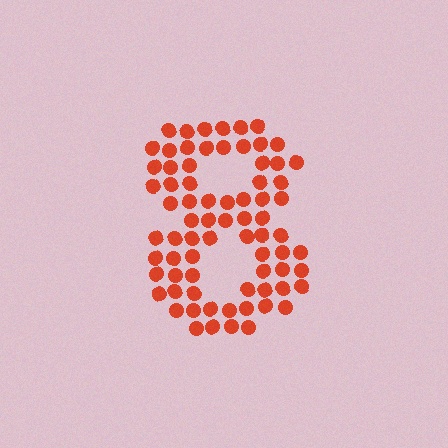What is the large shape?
The large shape is the digit 8.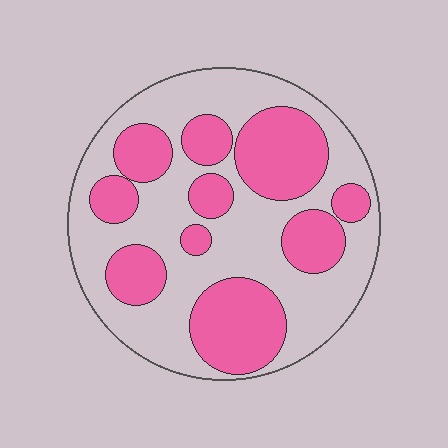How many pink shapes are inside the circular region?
10.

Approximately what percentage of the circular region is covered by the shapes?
Approximately 40%.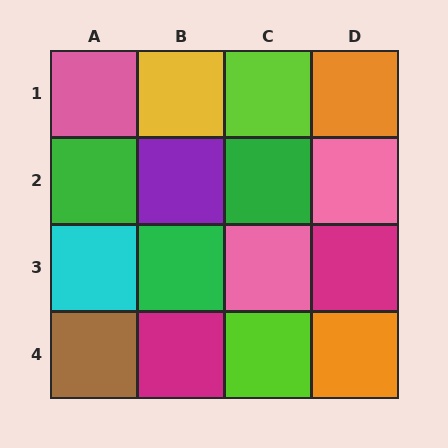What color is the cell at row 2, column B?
Purple.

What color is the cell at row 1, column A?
Pink.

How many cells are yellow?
1 cell is yellow.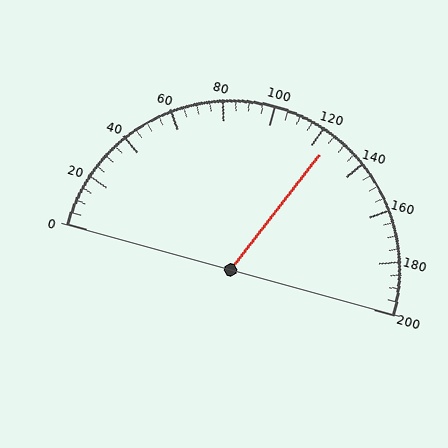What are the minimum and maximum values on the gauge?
The gauge ranges from 0 to 200.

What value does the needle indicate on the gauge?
The needle indicates approximately 125.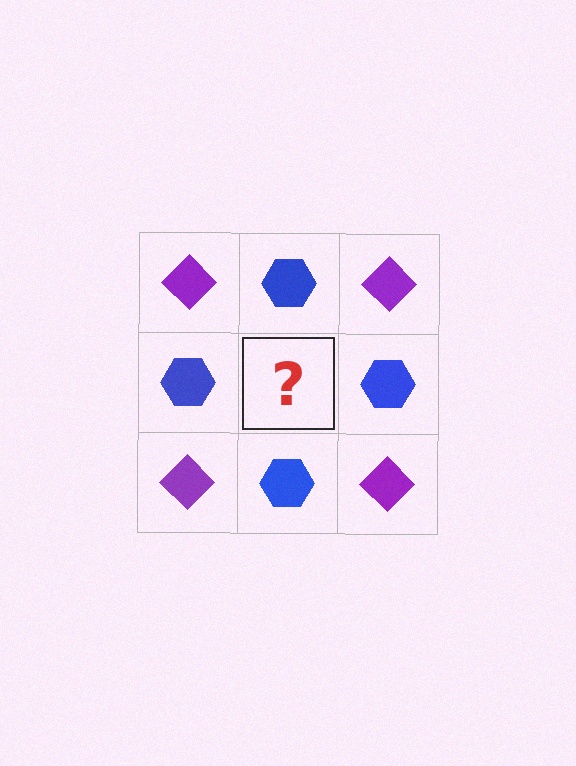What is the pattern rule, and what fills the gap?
The rule is that it alternates purple diamond and blue hexagon in a checkerboard pattern. The gap should be filled with a purple diamond.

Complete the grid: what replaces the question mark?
The question mark should be replaced with a purple diamond.